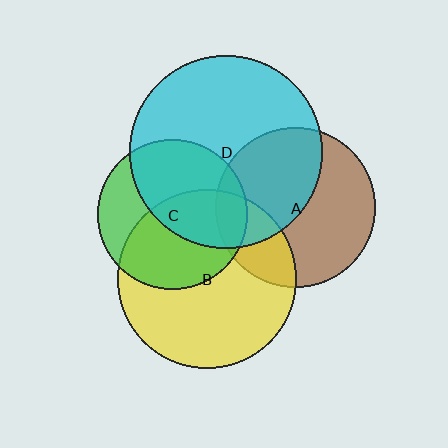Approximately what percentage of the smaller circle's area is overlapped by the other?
Approximately 25%.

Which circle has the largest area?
Circle D (cyan).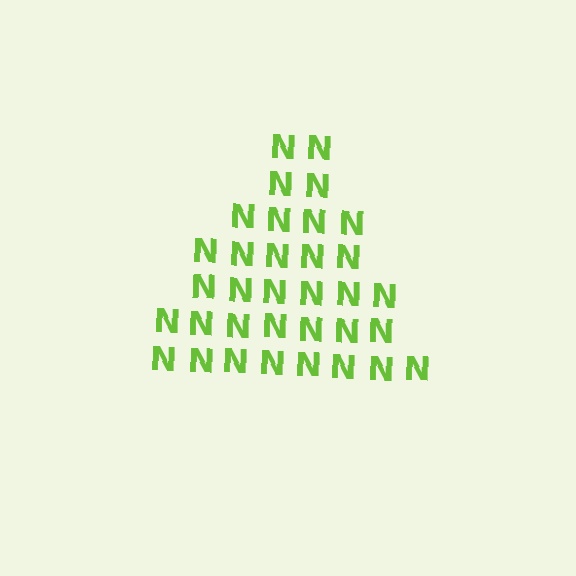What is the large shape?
The large shape is a triangle.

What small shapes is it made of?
It is made of small letter N's.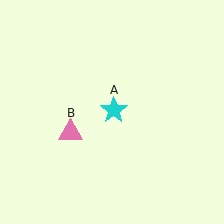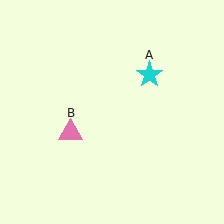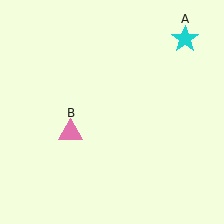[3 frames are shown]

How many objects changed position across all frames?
1 object changed position: cyan star (object A).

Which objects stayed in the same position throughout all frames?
Pink triangle (object B) remained stationary.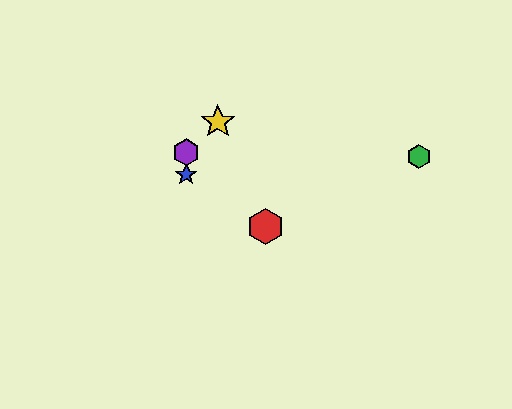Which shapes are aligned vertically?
The blue star, the purple hexagon are aligned vertically.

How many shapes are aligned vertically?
2 shapes (the blue star, the purple hexagon) are aligned vertically.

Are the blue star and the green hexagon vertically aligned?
No, the blue star is at x≈186 and the green hexagon is at x≈419.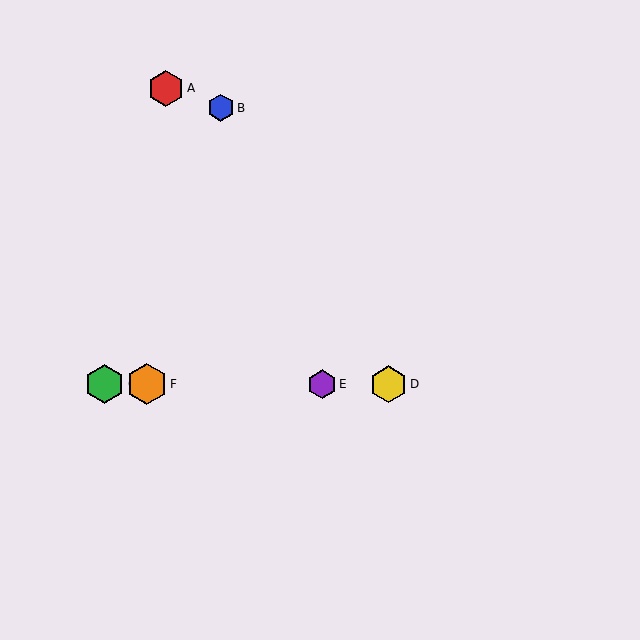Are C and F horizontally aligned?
Yes, both are at y≈384.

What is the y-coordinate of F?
Object F is at y≈384.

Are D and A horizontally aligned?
No, D is at y≈384 and A is at y≈88.